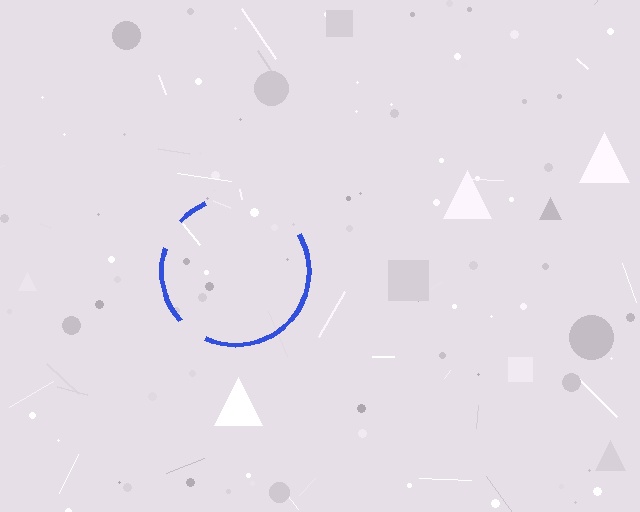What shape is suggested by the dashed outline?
The dashed outline suggests a circle.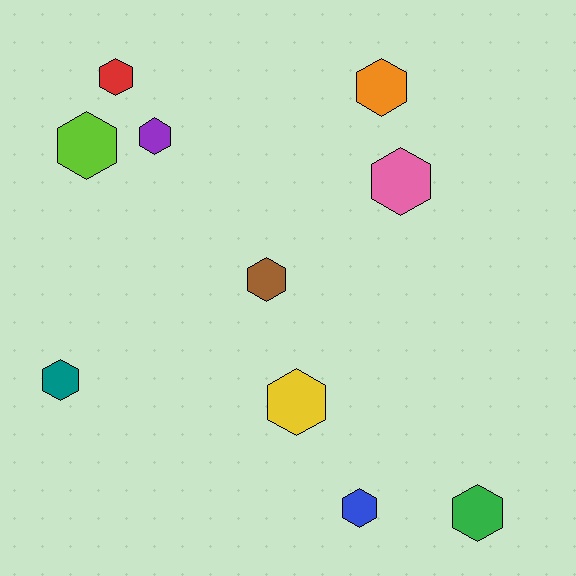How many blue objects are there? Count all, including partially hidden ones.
There is 1 blue object.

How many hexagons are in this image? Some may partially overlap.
There are 10 hexagons.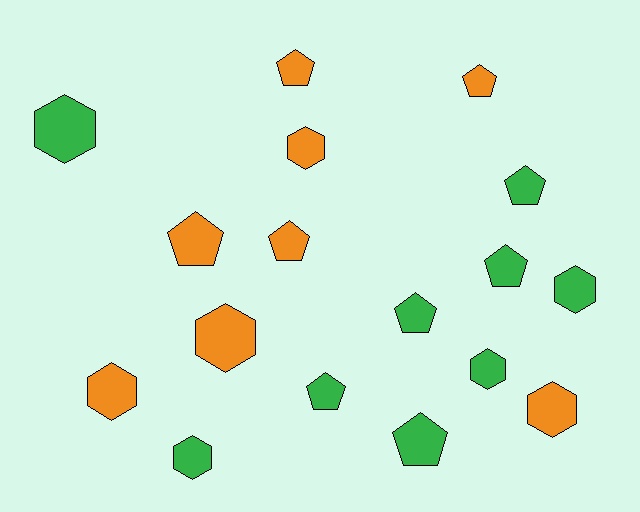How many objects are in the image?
There are 17 objects.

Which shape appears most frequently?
Pentagon, with 9 objects.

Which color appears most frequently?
Green, with 9 objects.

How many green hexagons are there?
There are 4 green hexagons.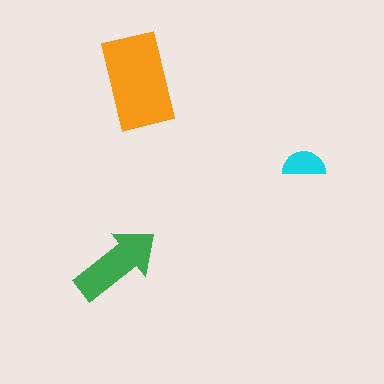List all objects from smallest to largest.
The cyan semicircle, the green arrow, the orange rectangle.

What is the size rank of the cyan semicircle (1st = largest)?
3rd.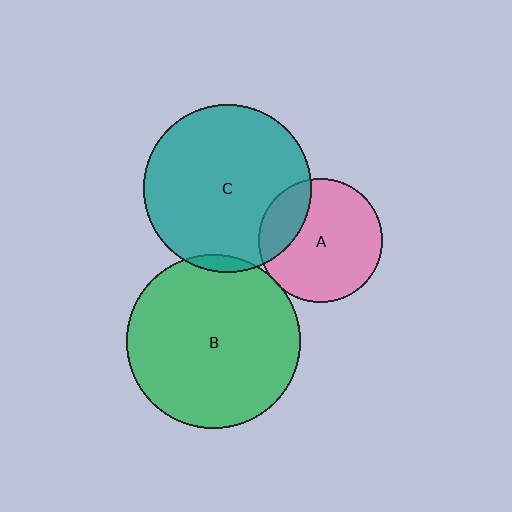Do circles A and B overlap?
Yes.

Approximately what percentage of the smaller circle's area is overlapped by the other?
Approximately 5%.